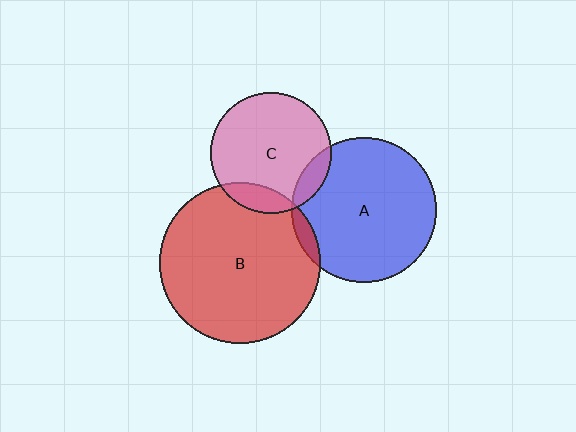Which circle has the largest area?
Circle B (red).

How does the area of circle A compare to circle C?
Approximately 1.4 times.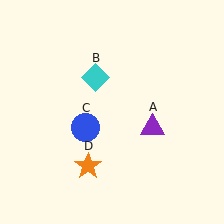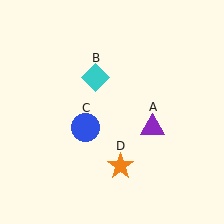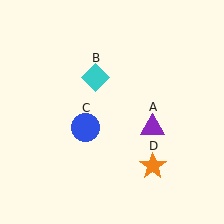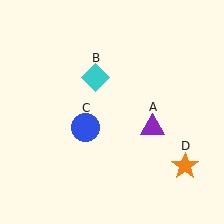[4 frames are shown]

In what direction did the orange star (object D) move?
The orange star (object D) moved right.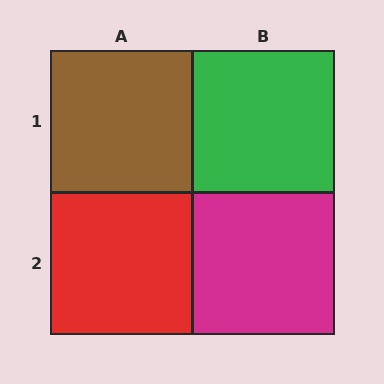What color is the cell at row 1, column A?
Brown.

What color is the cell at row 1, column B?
Green.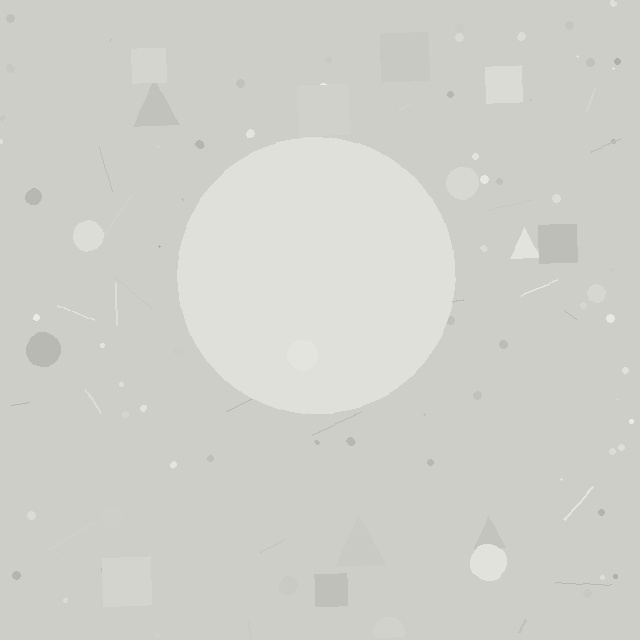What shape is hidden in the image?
A circle is hidden in the image.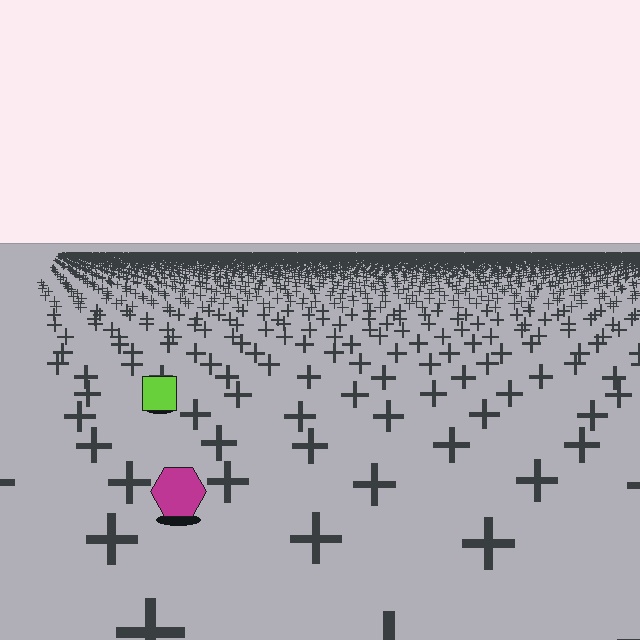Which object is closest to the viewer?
The magenta hexagon is closest. The texture marks near it are larger and more spread out.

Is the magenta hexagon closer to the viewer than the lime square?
Yes. The magenta hexagon is closer — you can tell from the texture gradient: the ground texture is coarser near it.